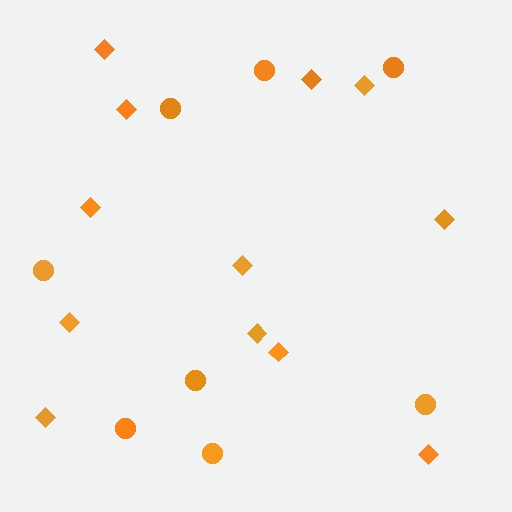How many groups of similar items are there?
There are 2 groups: one group of circles (8) and one group of diamonds (12).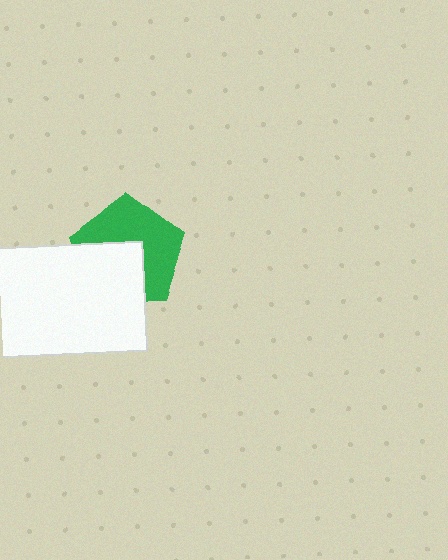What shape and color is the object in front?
The object in front is a white rectangle.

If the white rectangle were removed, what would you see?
You would see the complete green pentagon.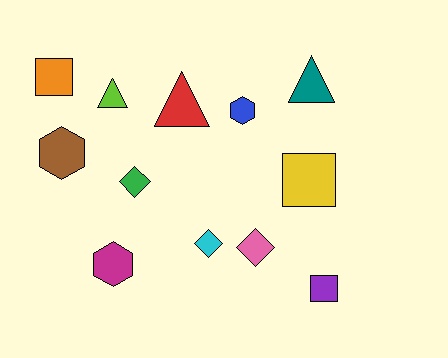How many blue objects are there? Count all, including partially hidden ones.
There is 1 blue object.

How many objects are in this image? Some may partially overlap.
There are 12 objects.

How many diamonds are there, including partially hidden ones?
There are 3 diamonds.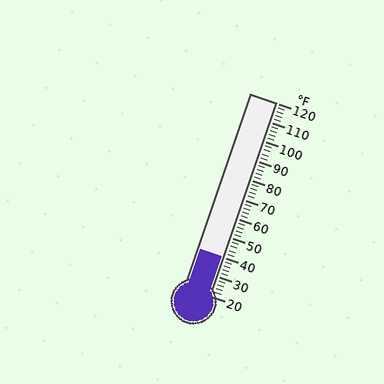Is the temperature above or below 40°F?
The temperature is at 40°F.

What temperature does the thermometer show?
The thermometer shows approximately 40°F.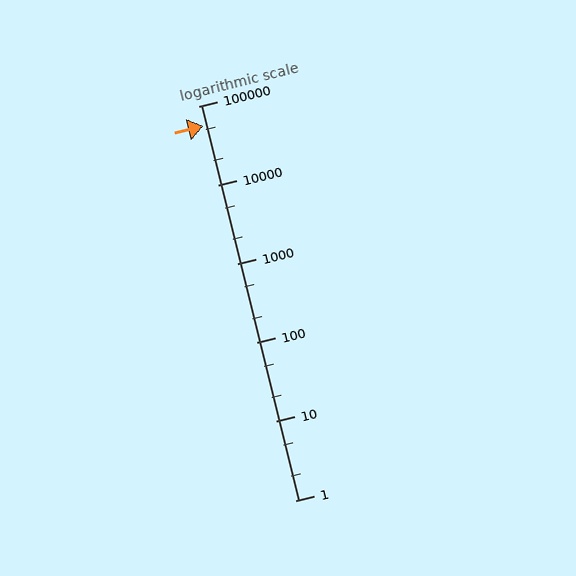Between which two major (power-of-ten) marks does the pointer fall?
The pointer is between 10000 and 100000.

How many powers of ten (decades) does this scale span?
The scale spans 5 decades, from 1 to 100000.